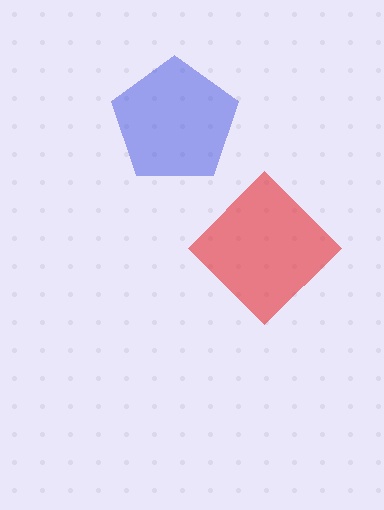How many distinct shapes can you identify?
There are 2 distinct shapes: a red diamond, a blue pentagon.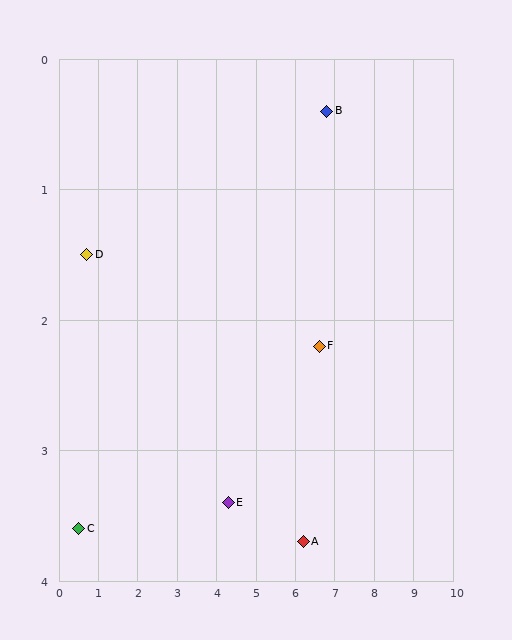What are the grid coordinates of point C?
Point C is at approximately (0.5, 3.6).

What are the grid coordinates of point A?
Point A is at approximately (6.2, 3.7).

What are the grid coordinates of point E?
Point E is at approximately (4.3, 3.4).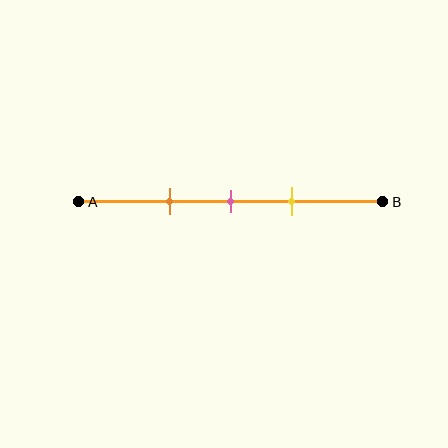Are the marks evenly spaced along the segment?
Yes, the marks are approximately evenly spaced.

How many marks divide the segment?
There are 3 marks dividing the segment.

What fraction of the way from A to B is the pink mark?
The pink mark is approximately 50% (0.5) of the way from A to B.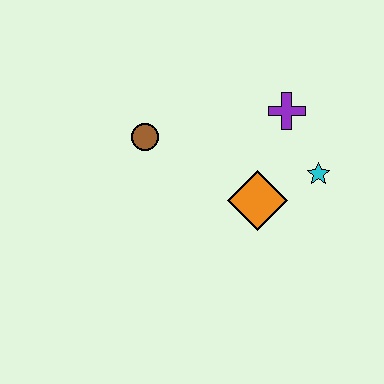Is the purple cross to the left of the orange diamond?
No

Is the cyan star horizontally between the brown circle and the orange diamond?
No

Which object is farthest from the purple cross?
The brown circle is farthest from the purple cross.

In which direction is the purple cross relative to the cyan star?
The purple cross is above the cyan star.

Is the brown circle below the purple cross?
Yes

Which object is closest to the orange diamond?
The cyan star is closest to the orange diamond.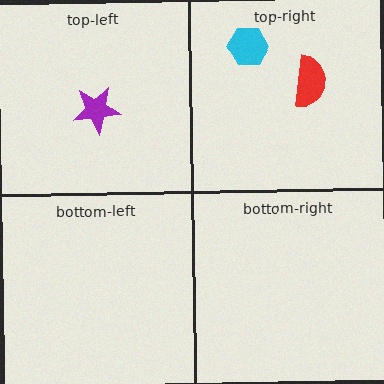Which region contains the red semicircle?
The top-right region.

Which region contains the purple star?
The top-left region.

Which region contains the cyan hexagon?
The top-right region.